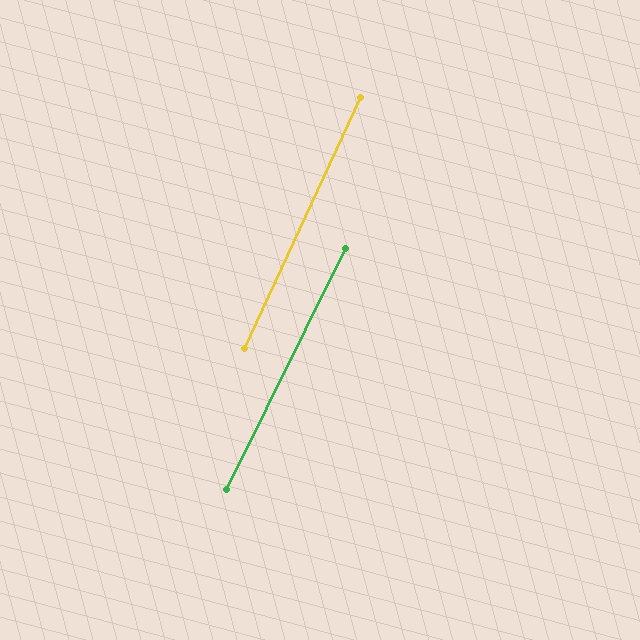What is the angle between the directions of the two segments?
Approximately 2 degrees.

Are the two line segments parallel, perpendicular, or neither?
Parallel — their directions differ by only 1.6°.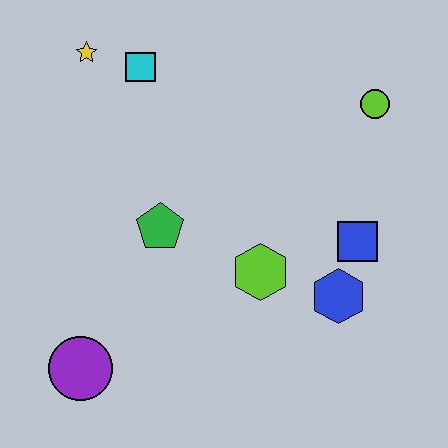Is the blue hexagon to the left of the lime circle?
Yes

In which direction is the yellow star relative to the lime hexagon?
The yellow star is above the lime hexagon.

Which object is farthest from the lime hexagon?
The yellow star is farthest from the lime hexagon.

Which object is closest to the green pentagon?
The lime hexagon is closest to the green pentagon.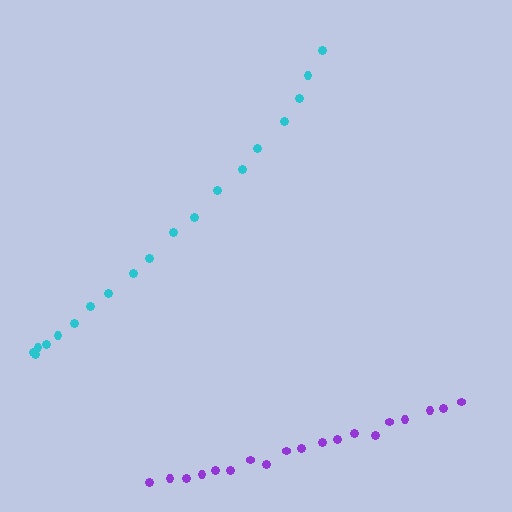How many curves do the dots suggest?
There are 2 distinct paths.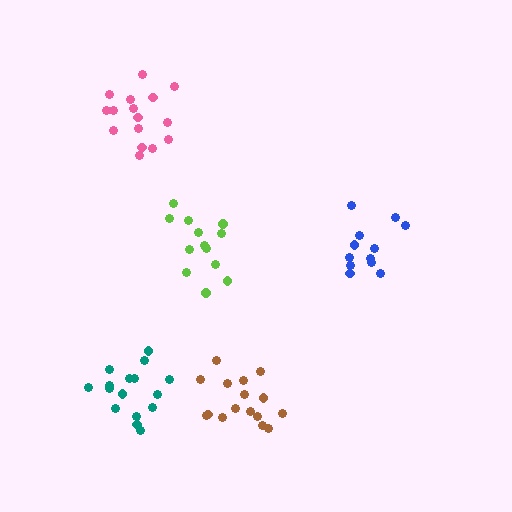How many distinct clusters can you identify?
There are 5 distinct clusters.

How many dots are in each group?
Group 1: 16 dots, Group 2: 12 dots, Group 3: 16 dots, Group 4: 13 dots, Group 5: 16 dots (73 total).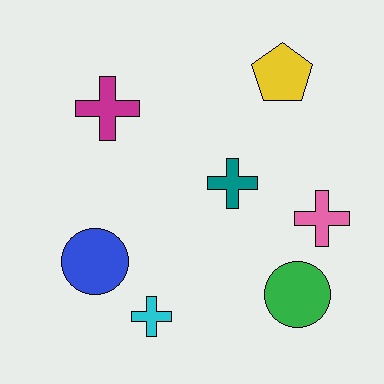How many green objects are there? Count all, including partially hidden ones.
There is 1 green object.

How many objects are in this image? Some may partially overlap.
There are 7 objects.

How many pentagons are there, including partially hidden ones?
There is 1 pentagon.